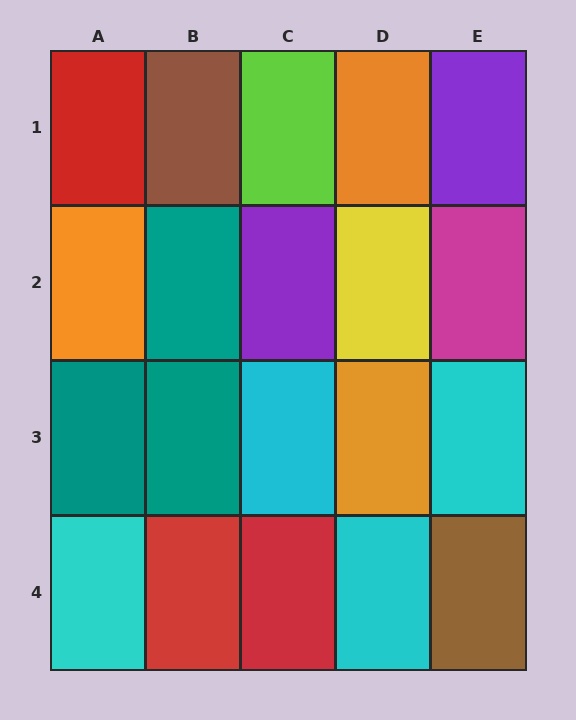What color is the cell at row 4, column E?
Brown.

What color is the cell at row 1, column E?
Purple.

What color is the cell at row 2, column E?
Magenta.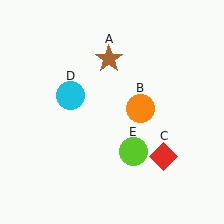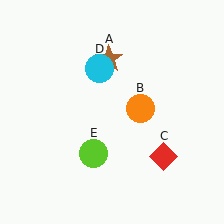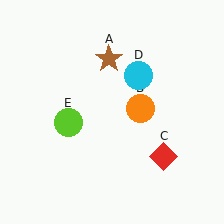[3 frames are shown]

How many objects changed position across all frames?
2 objects changed position: cyan circle (object D), lime circle (object E).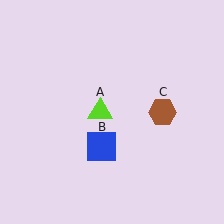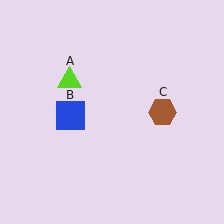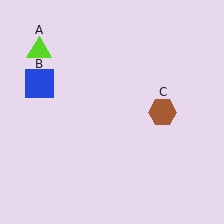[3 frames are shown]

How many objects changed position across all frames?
2 objects changed position: lime triangle (object A), blue square (object B).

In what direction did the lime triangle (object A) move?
The lime triangle (object A) moved up and to the left.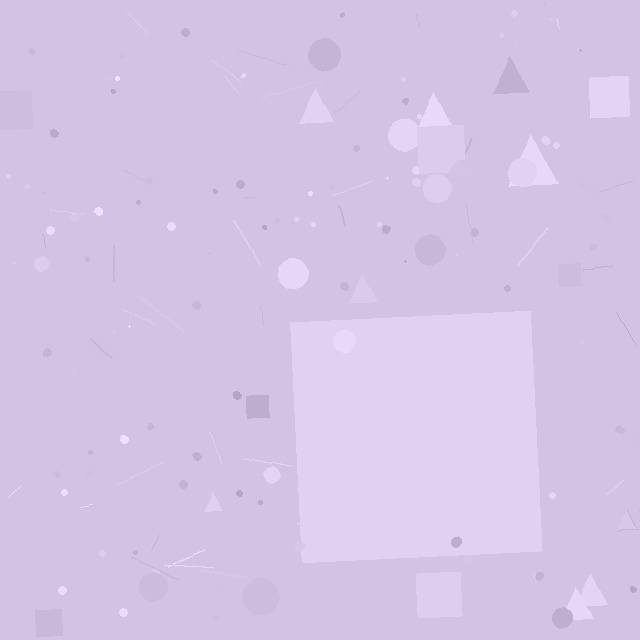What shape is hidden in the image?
A square is hidden in the image.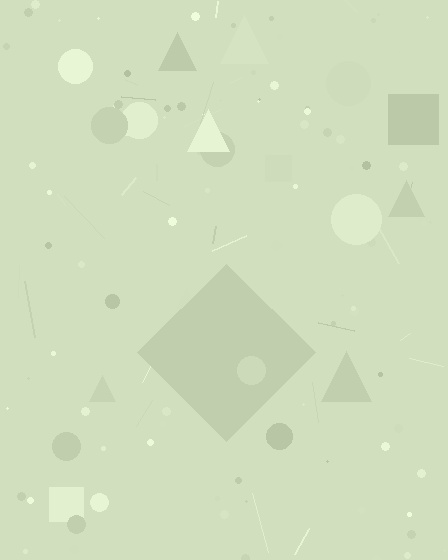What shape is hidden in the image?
A diamond is hidden in the image.